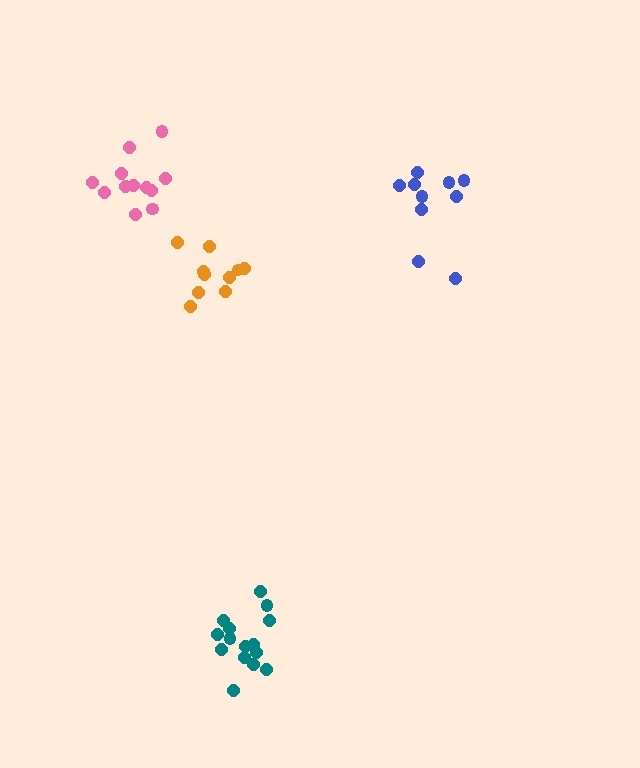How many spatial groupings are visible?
There are 4 spatial groupings.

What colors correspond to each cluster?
The clusters are colored: blue, orange, teal, pink.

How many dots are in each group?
Group 1: 10 dots, Group 2: 10 dots, Group 3: 15 dots, Group 4: 12 dots (47 total).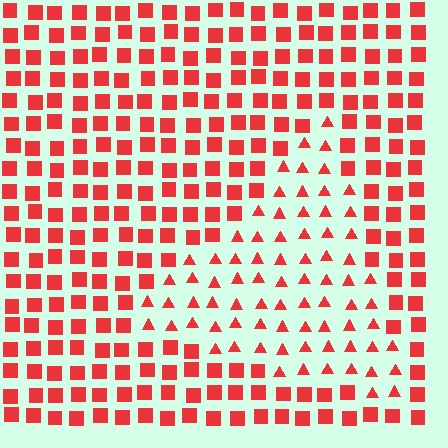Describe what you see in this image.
The image is filled with small red elements arranged in a uniform grid. A triangle-shaped region contains triangles, while the surrounding area contains squares. The boundary is defined purely by the change in element shape.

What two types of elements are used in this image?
The image uses triangles inside the triangle region and squares outside it.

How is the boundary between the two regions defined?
The boundary is defined by a change in element shape: triangles inside vs. squares outside. All elements share the same color and spacing.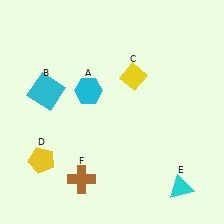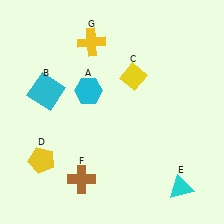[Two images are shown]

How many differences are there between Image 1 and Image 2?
There is 1 difference between the two images.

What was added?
A yellow cross (G) was added in Image 2.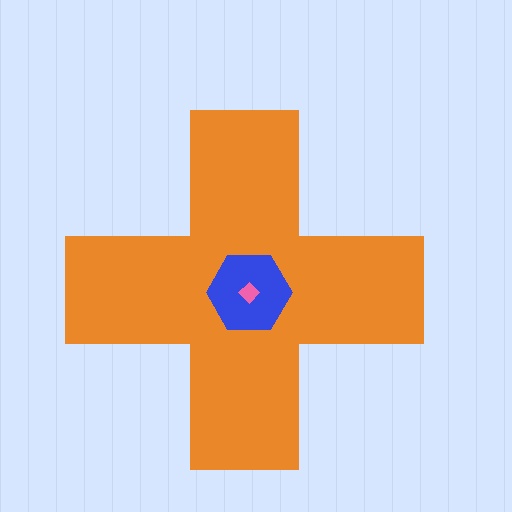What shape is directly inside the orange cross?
The blue hexagon.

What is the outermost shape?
The orange cross.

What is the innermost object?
The pink diamond.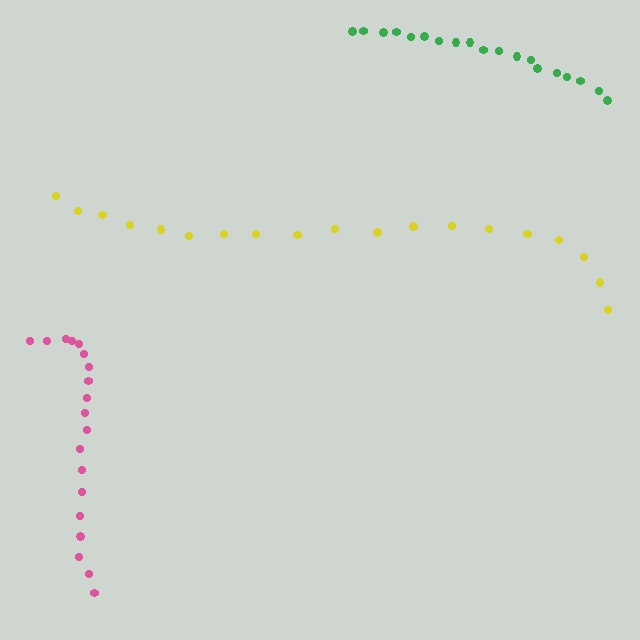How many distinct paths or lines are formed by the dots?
There are 3 distinct paths.